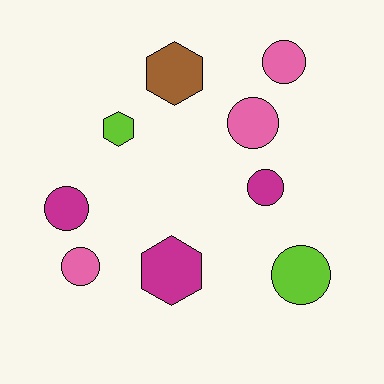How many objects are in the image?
There are 9 objects.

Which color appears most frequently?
Magenta, with 3 objects.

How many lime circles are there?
There is 1 lime circle.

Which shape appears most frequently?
Circle, with 6 objects.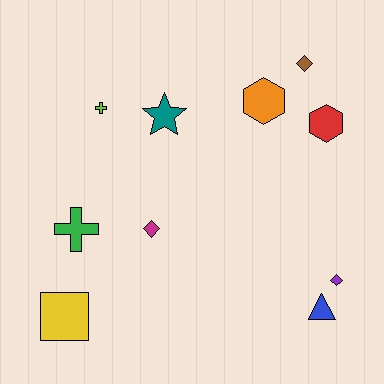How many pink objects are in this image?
There are no pink objects.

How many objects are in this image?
There are 10 objects.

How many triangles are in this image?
There is 1 triangle.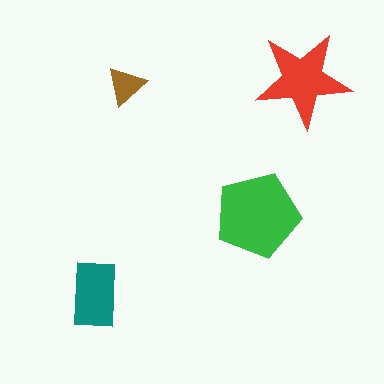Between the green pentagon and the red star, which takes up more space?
The green pentagon.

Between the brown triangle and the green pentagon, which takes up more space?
The green pentagon.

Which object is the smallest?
The brown triangle.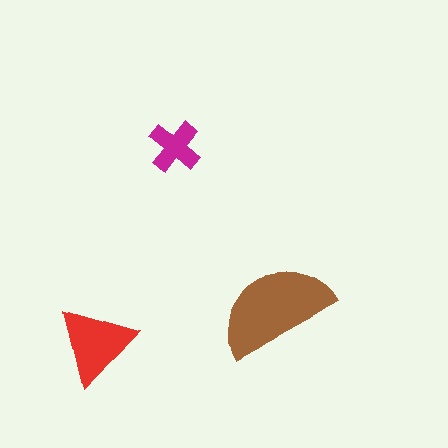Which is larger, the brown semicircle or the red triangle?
The brown semicircle.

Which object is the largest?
The brown semicircle.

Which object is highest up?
The magenta cross is topmost.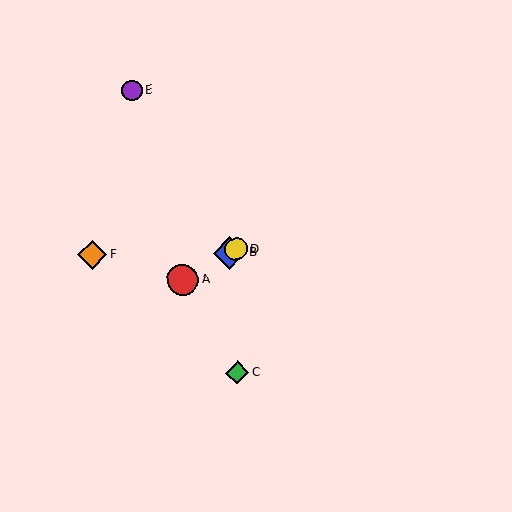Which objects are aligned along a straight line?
Objects A, B, D are aligned along a straight line.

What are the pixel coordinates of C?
Object C is at (237, 373).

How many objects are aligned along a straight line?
3 objects (A, B, D) are aligned along a straight line.